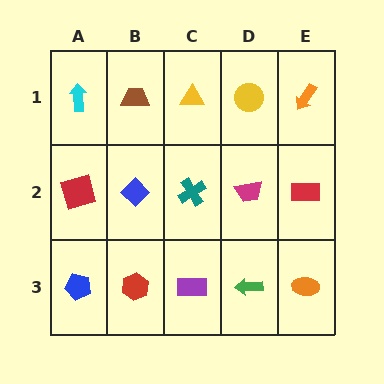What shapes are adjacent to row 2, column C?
A yellow triangle (row 1, column C), a purple rectangle (row 3, column C), a blue diamond (row 2, column B), a magenta trapezoid (row 2, column D).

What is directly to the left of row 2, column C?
A blue diamond.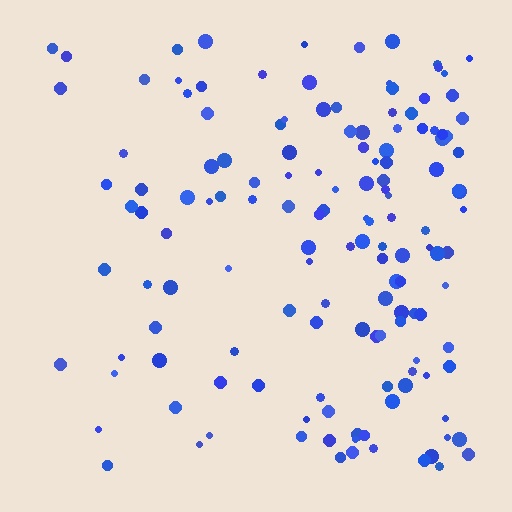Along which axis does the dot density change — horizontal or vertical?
Horizontal.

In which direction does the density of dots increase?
From left to right, with the right side densest.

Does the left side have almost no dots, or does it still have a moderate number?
Still a moderate number, just noticeably fewer than the right.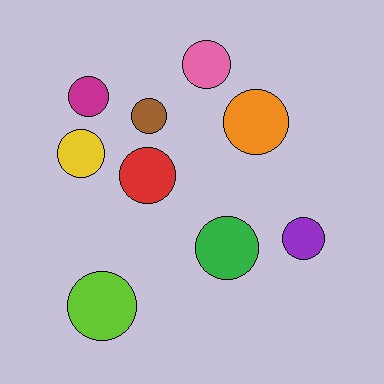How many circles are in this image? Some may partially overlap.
There are 9 circles.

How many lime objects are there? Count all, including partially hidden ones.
There is 1 lime object.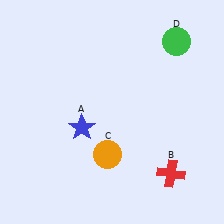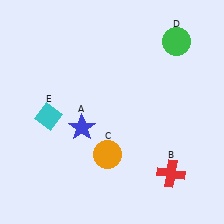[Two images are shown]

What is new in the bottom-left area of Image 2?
A cyan diamond (E) was added in the bottom-left area of Image 2.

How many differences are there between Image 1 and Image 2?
There is 1 difference between the two images.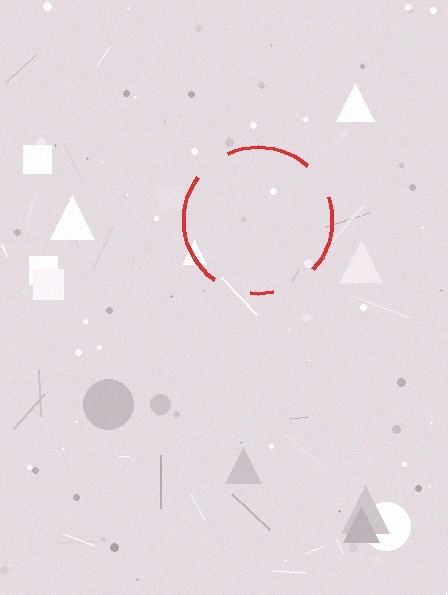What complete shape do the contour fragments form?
The contour fragments form a circle.